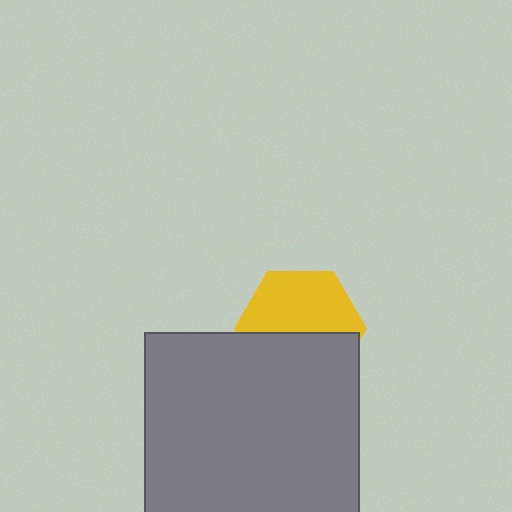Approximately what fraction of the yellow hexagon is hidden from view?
Roughly 46% of the yellow hexagon is hidden behind the gray rectangle.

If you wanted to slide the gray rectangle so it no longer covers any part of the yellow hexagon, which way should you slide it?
Slide it down — that is the most direct way to separate the two shapes.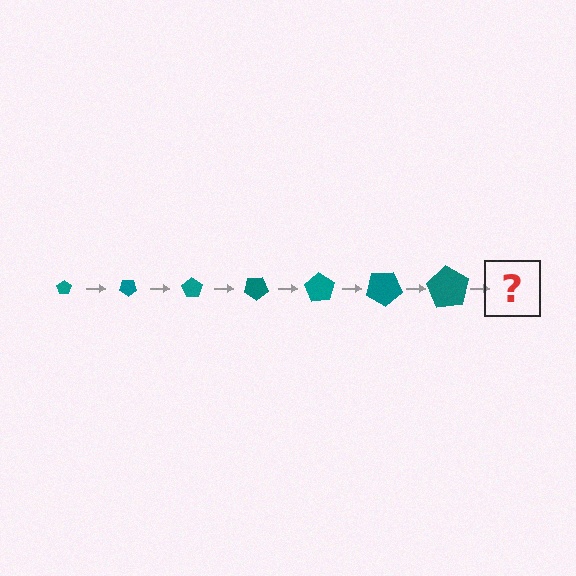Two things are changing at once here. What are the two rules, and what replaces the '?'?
The two rules are that the pentagon grows larger each step and it rotates 35 degrees each step. The '?' should be a pentagon, larger than the previous one and rotated 245 degrees from the start.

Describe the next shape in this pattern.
It should be a pentagon, larger than the previous one and rotated 245 degrees from the start.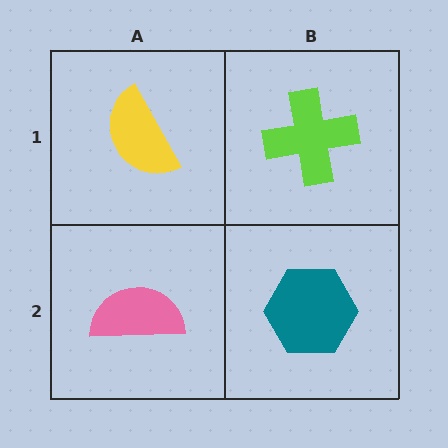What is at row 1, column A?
A yellow semicircle.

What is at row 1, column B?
A lime cross.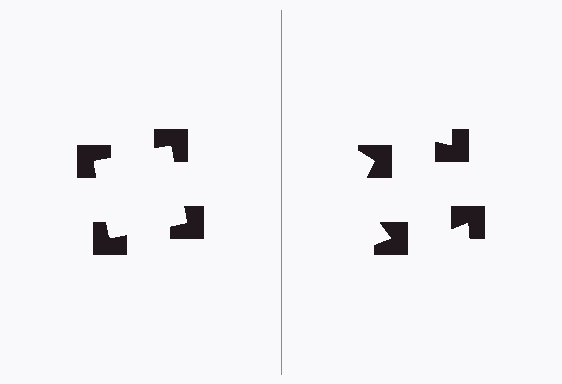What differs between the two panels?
The notched squares are positioned identically on both sides; only the wedge orientations differ. On the left they align to a square; on the right they are misaligned.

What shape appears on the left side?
An illusory square.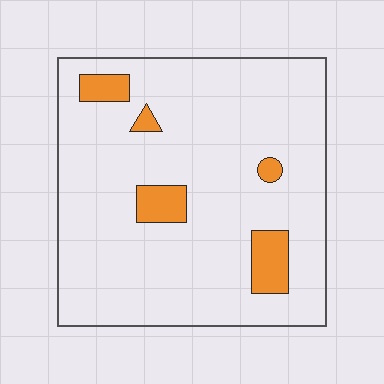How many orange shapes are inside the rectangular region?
5.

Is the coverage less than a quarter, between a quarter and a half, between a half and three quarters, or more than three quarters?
Less than a quarter.